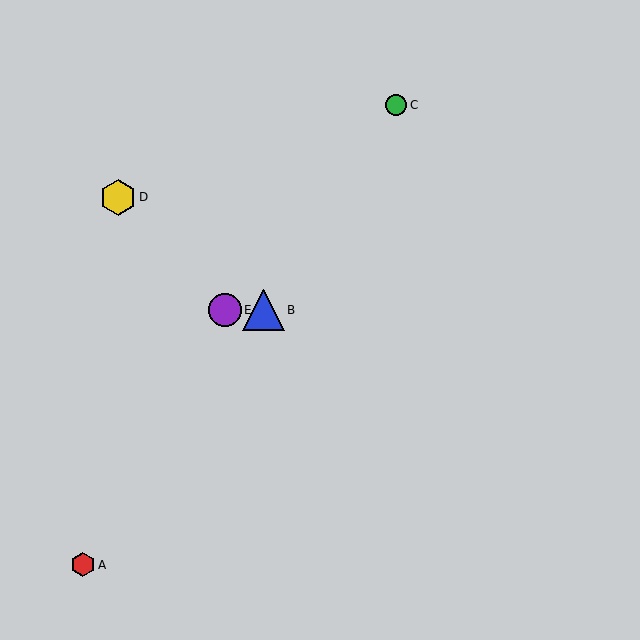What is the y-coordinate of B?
Object B is at y≈310.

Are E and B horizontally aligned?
Yes, both are at y≈310.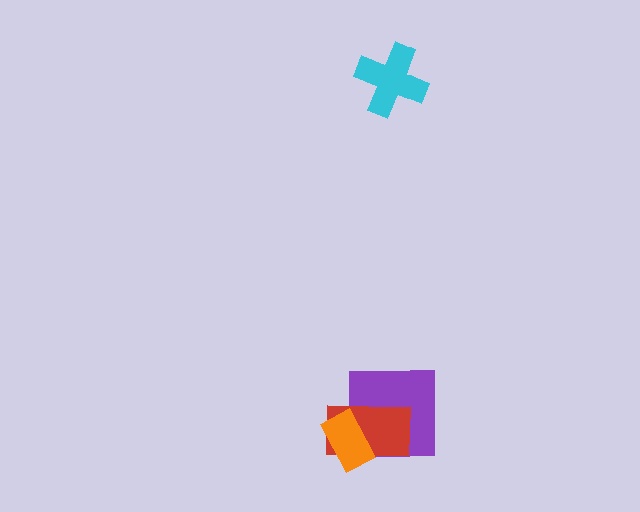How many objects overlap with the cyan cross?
0 objects overlap with the cyan cross.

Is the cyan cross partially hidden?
No, no other shape covers it.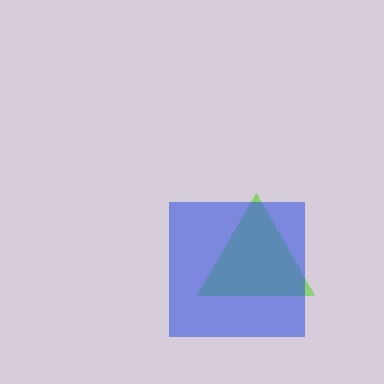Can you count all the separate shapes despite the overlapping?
Yes, there are 2 separate shapes.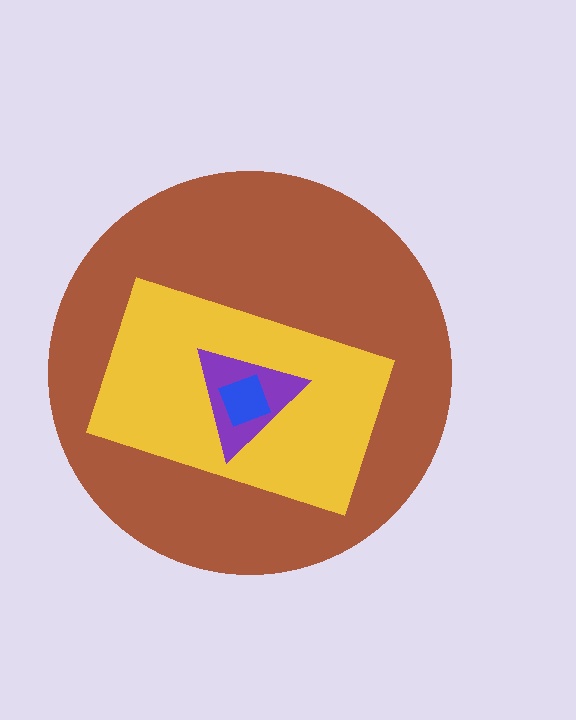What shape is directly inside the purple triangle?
The blue square.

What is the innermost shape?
The blue square.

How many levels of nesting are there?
4.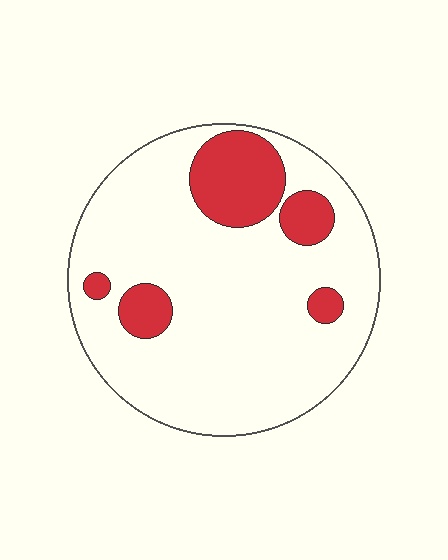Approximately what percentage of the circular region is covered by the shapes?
Approximately 20%.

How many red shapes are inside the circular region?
5.